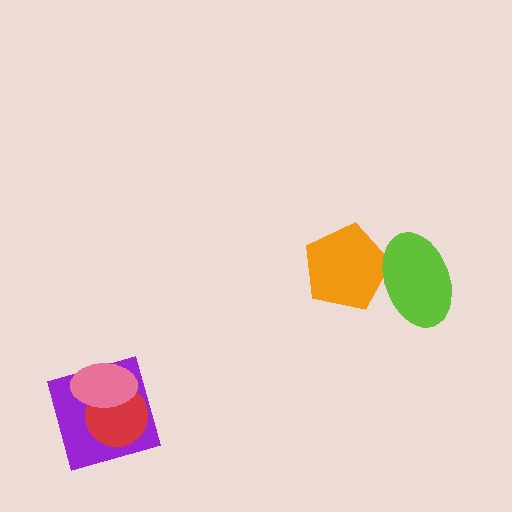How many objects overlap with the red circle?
2 objects overlap with the red circle.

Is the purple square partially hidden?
Yes, it is partially covered by another shape.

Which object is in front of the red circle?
The pink ellipse is in front of the red circle.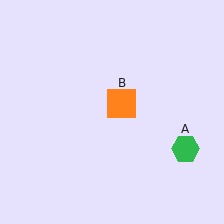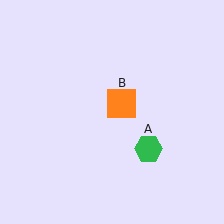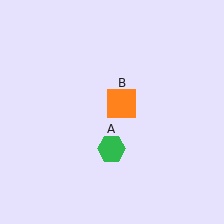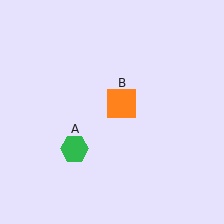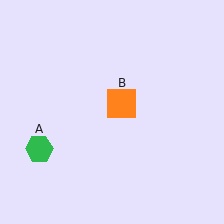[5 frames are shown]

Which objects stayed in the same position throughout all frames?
Orange square (object B) remained stationary.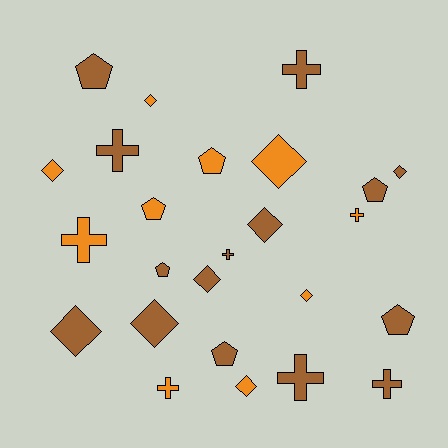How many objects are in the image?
There are 25 objects.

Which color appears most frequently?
Brown, with 15 objects.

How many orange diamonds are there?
There are 5 orange diamonds.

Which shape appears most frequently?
Diamond, with 10 objects.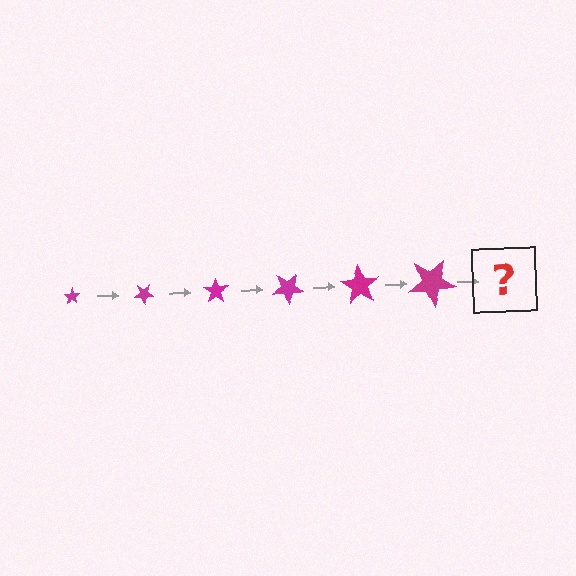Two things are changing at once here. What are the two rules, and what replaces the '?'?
The two rules are that the star grows larger each step and it rotates 35 degrees each step. The '?' should be a star, larger than the previous one and rotated 210 degrees from the start.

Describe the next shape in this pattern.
It should be a star, larger than the previous one and rotated 210 degrees from the start.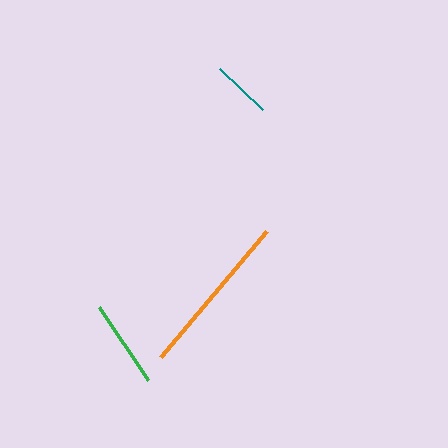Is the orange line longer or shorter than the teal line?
The orange line is longer than the teal line.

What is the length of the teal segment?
The teal segment is approximately 60 pixels long.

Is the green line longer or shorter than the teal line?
The green line is longer than the teal line.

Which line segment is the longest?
The orange line is the longest at approximately 165 pixels.